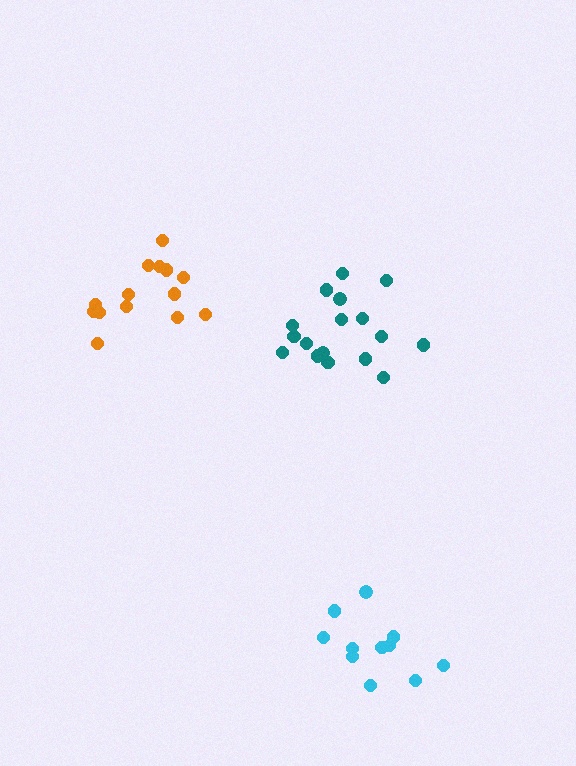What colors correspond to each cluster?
The clusters are colored: cyan, orange, teal.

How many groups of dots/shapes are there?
There are 3 groups.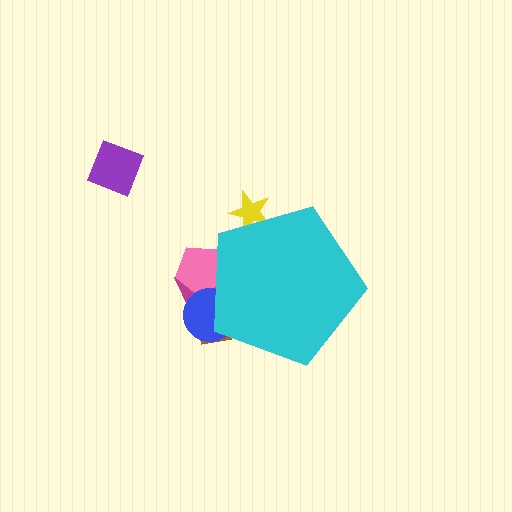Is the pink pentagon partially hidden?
Yes, the pink pentagon is partially hidden behind the cyan pentagon.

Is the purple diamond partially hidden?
No, the purple diamond is fully visible.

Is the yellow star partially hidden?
Yes, the yellow star is partially hidden behind the cyan pentagon.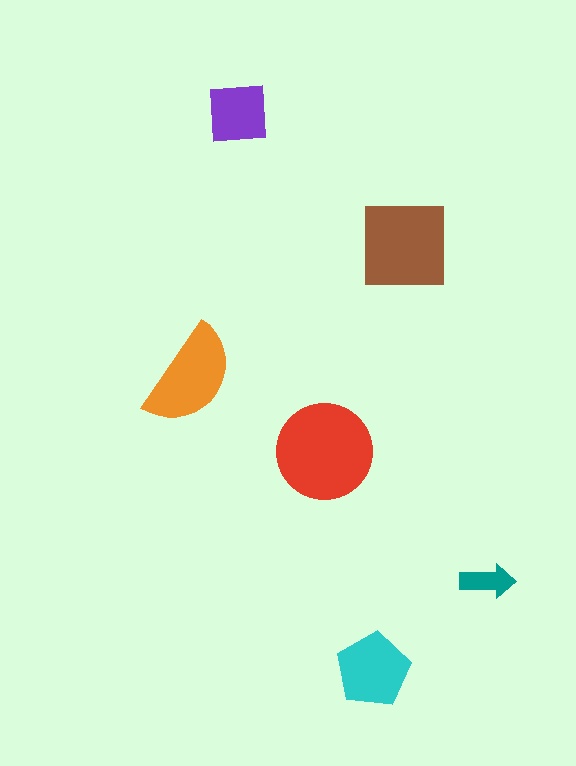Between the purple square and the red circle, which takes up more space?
The red circle.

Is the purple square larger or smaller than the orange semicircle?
Smaller.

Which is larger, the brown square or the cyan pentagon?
The brown square.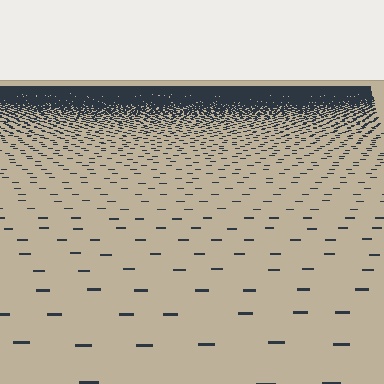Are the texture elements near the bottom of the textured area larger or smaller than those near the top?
Larger. Near the bottom, elements are closer to the viewer and appear at a bigger on-screen size.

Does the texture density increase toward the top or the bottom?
Density increases toward the top.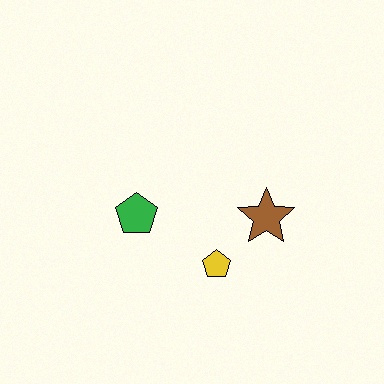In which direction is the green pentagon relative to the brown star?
The green pentagon is to the left of the brown star.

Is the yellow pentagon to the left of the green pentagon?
No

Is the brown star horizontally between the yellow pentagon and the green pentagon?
No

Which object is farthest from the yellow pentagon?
The green pentagon is farthest from the yellow pentagon.